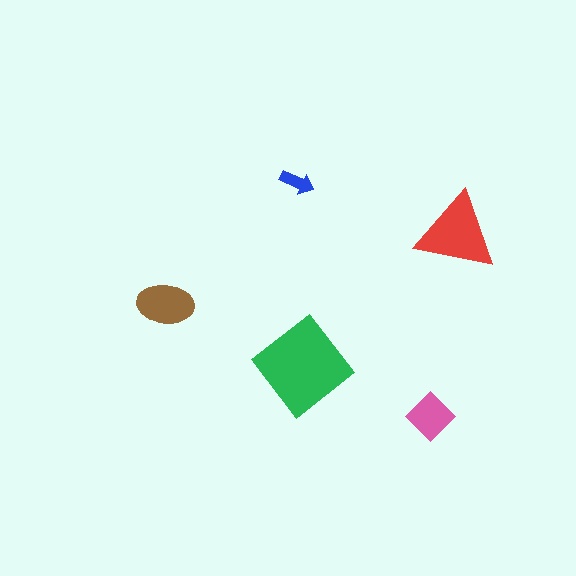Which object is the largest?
The green diamond.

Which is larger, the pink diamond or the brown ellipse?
The brown ellipse.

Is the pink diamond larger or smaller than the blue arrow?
Larger.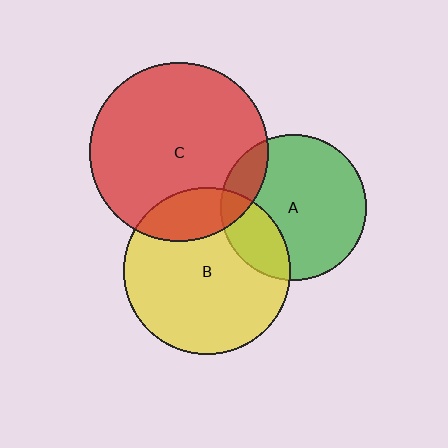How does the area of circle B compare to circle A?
Approximately 1.3 times.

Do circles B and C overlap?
Yes.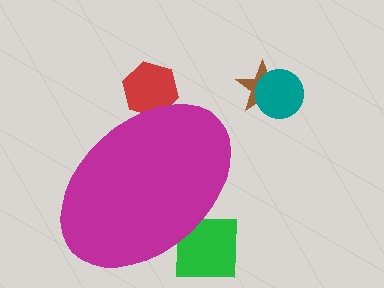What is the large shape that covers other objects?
A magenta ellipse.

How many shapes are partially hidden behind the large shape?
2 shapes are partially hidden.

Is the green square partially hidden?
Yes, the green square is partially hidden behind the magenta ellipse.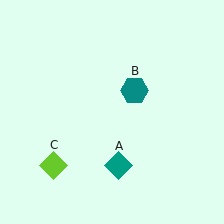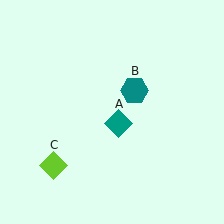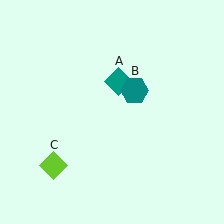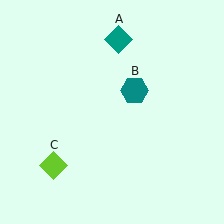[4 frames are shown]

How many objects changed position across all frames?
1 object changed position: teal diamond (object A).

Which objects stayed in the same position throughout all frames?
Teal hexagon (object B) and lime diamond (object C) remained stationary.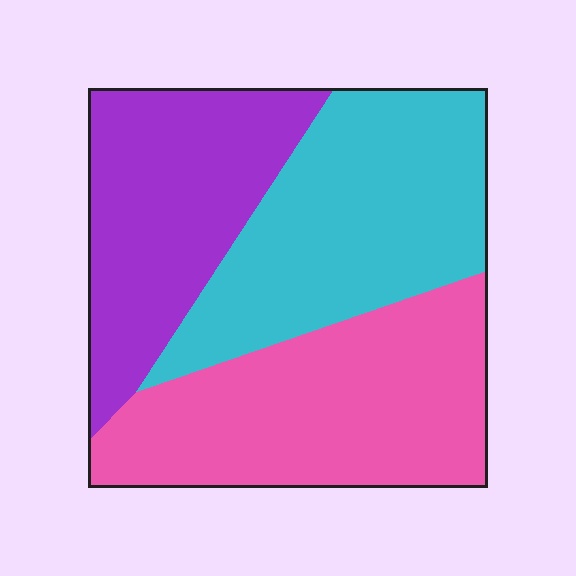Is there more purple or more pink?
Pink.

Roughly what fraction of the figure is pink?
Pink takes up about three eighths (3/8) of the figure.